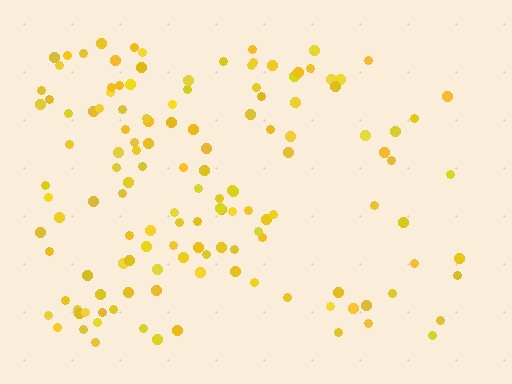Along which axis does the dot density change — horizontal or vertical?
Horizontal.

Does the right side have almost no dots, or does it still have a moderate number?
Still a moderate number, just noticeably fewer than the left.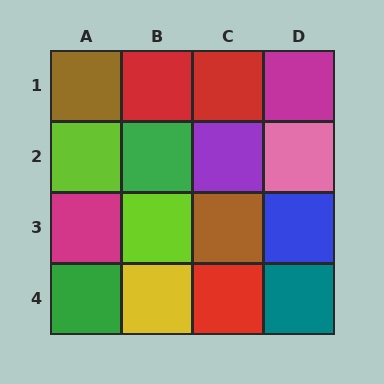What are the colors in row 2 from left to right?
Lime, green, purple, pink.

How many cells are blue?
1 cell is blue.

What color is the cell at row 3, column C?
Brown.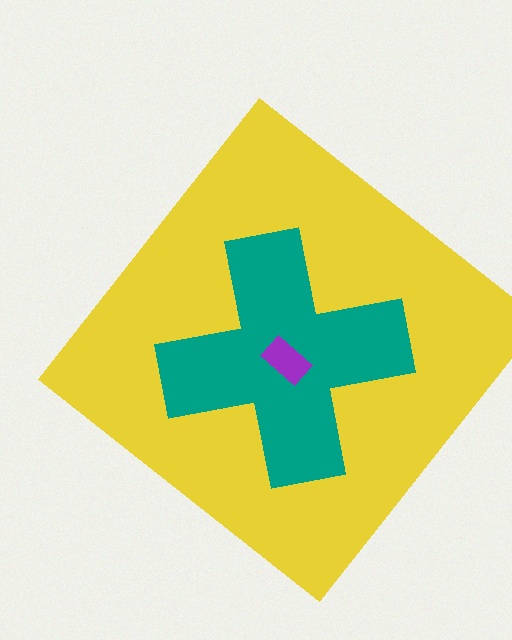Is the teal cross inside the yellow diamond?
Yes.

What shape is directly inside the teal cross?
The purple rectangle.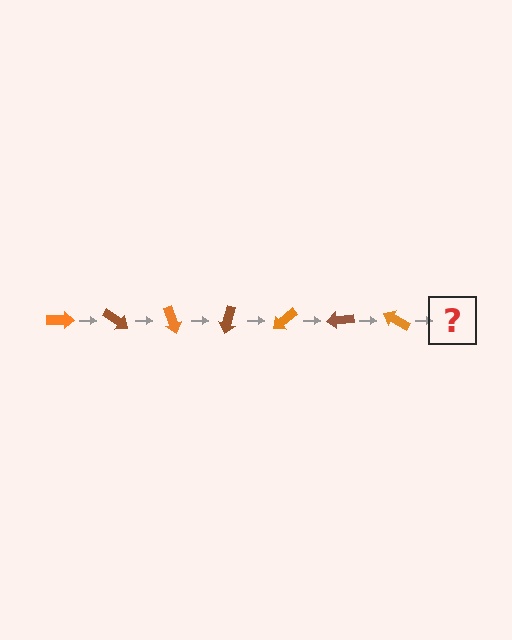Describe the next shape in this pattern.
It should be a brown arrow, rotated 245 degrees from the start.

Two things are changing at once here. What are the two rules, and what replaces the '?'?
The two rules are that it rotates 35 degrees each step and the color cycles through orange and brown. The '?' should be a brown arrow, rotated 245 degrees from the start.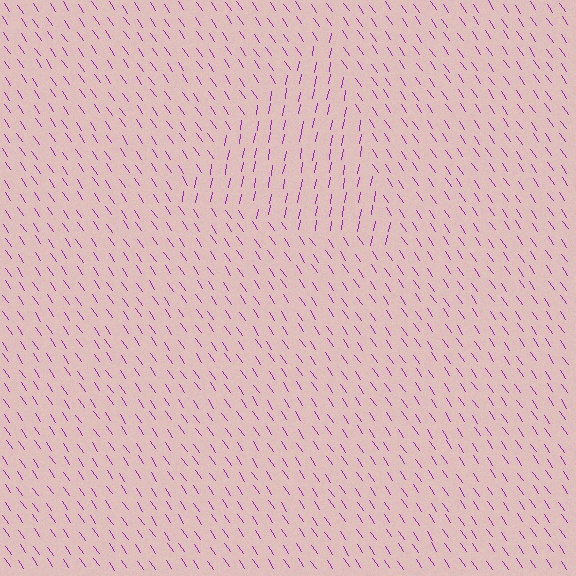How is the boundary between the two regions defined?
The boundary is defined purely by a change in line orientation (approximately 45 degrees difference). All lines are the same color and thickness.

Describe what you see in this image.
The image is filled with small purple line segments. A triangle region in the image has lines oriented differently from the surrounding lines, creating a visible texture boundary.